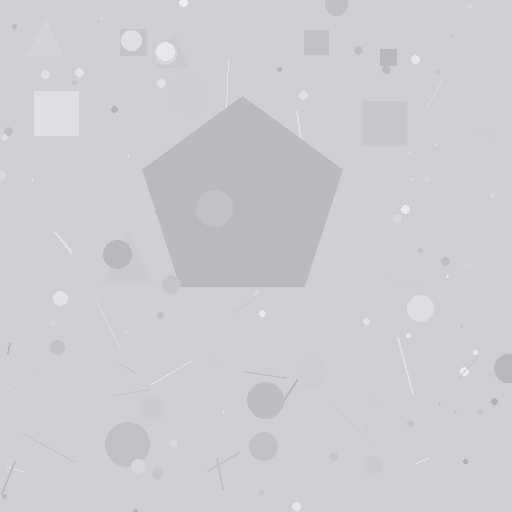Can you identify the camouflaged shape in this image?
The camouflaged shape is a pentagon.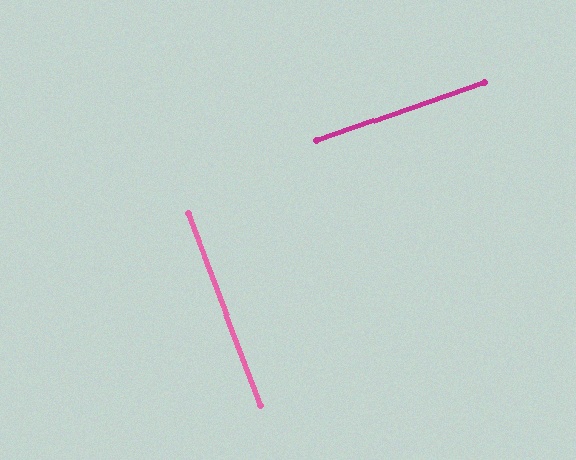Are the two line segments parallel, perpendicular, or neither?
Perpendicular — they meet at approximately 88°.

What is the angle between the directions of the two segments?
Approximately 88 degrees.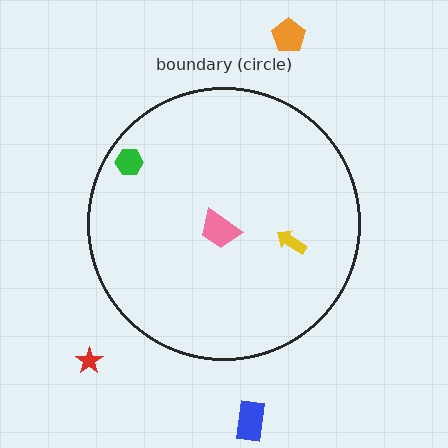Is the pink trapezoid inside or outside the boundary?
Inside.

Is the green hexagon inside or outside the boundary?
Inside.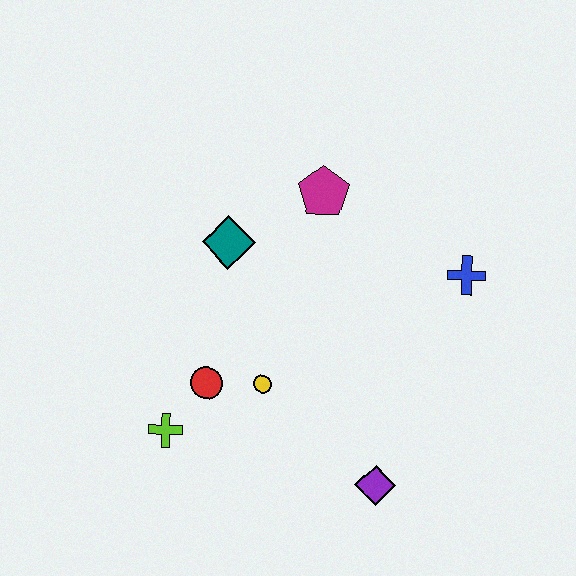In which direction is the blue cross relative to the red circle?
The blue cross is to the right of the red circle.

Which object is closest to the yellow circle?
The red circle is closest to the yellow circle.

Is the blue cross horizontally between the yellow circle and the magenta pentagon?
No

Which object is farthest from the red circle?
The blue cross is farthest from the red circle.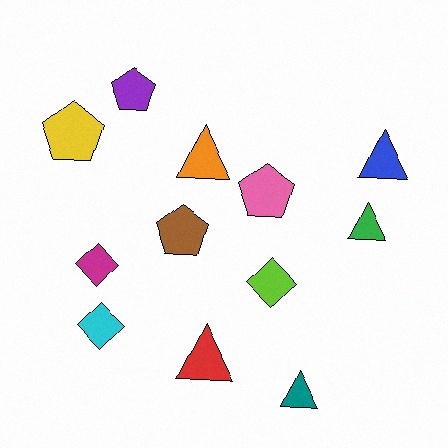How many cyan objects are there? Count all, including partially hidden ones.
There is 1 cyan object.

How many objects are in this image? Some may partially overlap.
There are 12 objects.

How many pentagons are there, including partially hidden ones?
There are 4 pentagons.